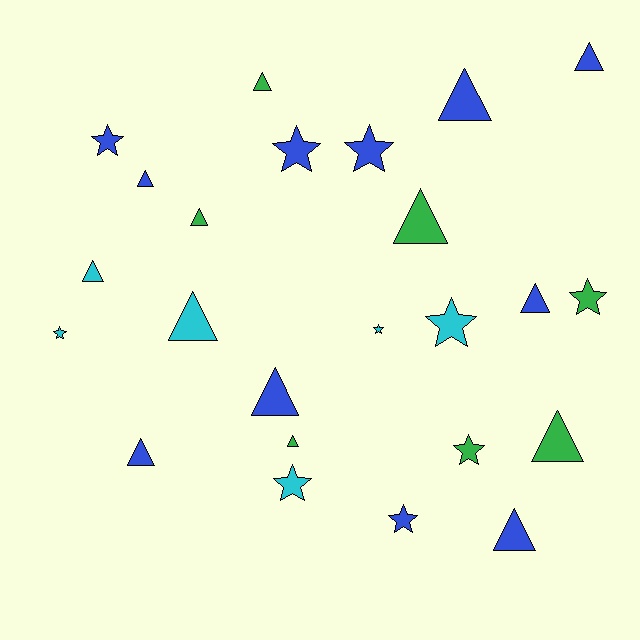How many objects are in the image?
There are 24 objects.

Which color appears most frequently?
Blue, with 11 objects.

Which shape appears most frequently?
Triangle, with 14 objects.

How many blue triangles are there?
There are 7 blue triangles.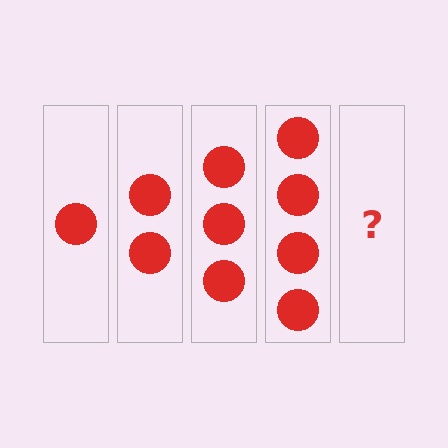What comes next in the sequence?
The next element should be 5 circles.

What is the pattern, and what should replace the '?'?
The pattern is that each step adds one more circle. The '?' should be 5 circles.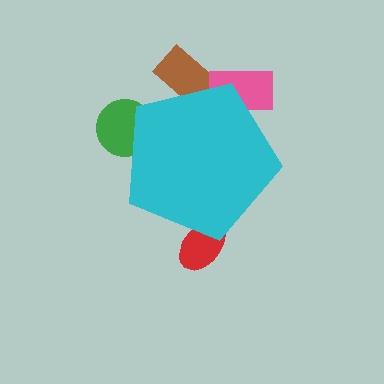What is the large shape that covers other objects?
A cyan pentagon.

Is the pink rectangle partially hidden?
Yes, the pink rectangle is partially hidden behind the cyan pentagon.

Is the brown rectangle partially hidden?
Yes, the brown rectangle is partially hidden behind the cyan pentagon.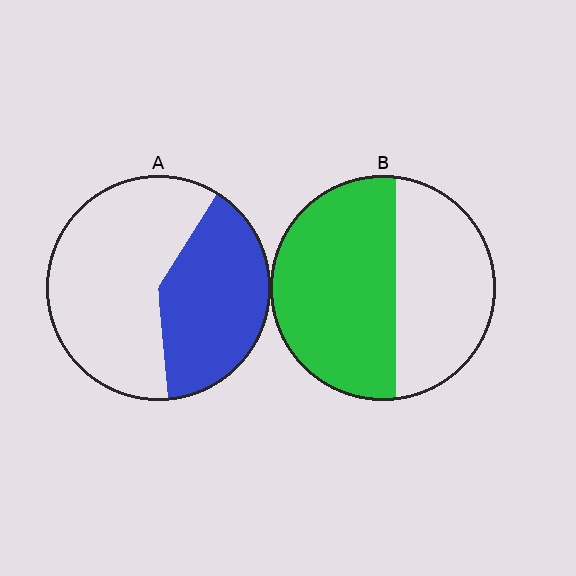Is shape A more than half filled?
No.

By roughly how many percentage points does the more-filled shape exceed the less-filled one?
By roughly 15 percentage points (B over A).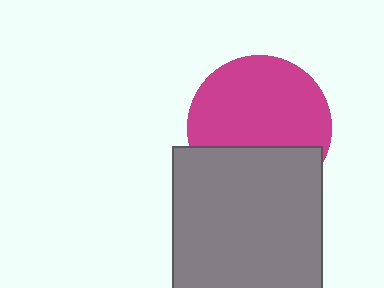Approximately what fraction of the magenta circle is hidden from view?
Roughly 35% of the magenta circle is hidden behind the gray rectangle.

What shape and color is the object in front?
The object in front is a gray rectangle.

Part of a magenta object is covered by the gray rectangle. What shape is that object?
It is a circle.